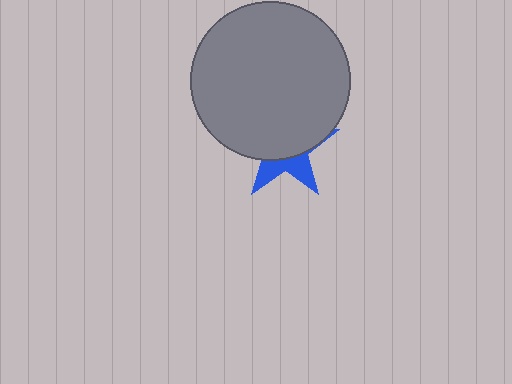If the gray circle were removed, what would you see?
You would see the complete blue star.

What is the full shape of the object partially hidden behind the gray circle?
The partially hidden object is a blue star.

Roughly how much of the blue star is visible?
A small part of it is visible (roughly 34%).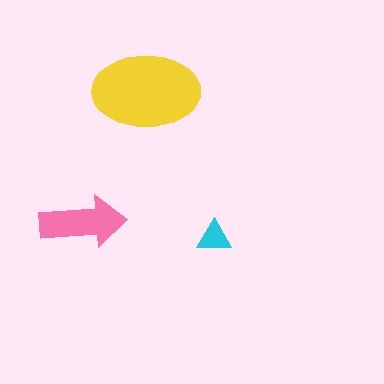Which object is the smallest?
The cyan triangle.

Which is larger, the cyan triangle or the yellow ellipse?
The yellow ellipse.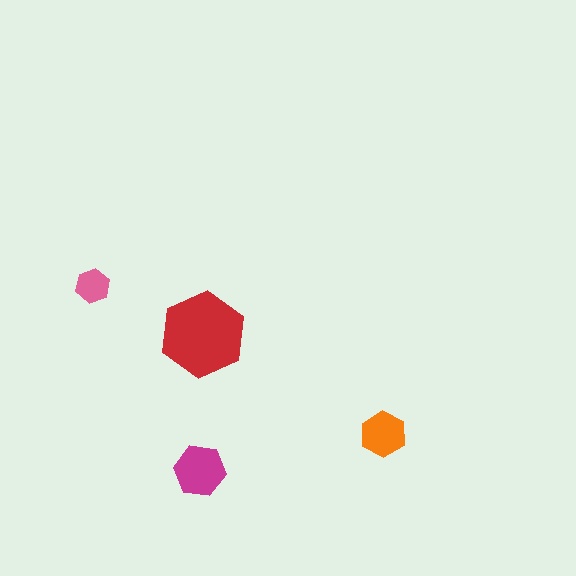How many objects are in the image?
There are 4 objects in the image.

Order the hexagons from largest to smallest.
the red one, the magenta one, the orange one, the pink one.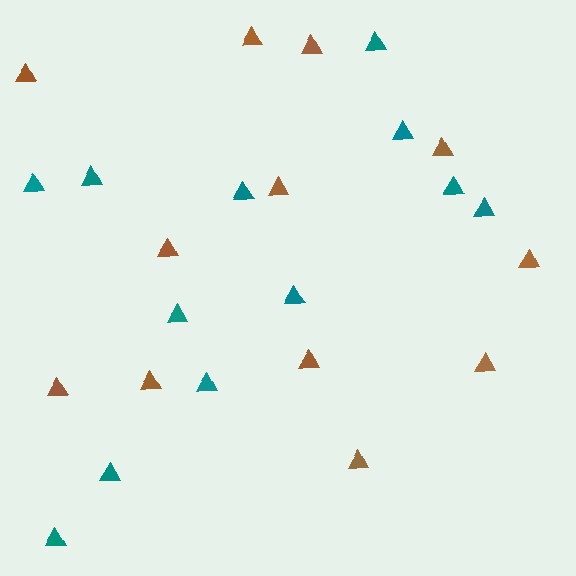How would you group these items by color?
There are 2 groups: one group of teal triangles (12) and one group of brown triangles (12).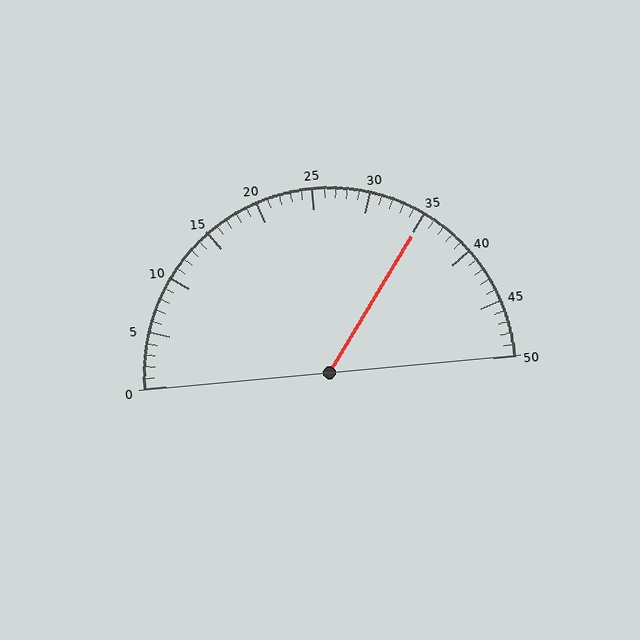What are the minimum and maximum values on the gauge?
The gauge ranges from 0 to 50.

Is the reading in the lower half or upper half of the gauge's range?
The reading is in the upper half of the range (0 to 50).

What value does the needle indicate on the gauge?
The needle indicates approximately 35.